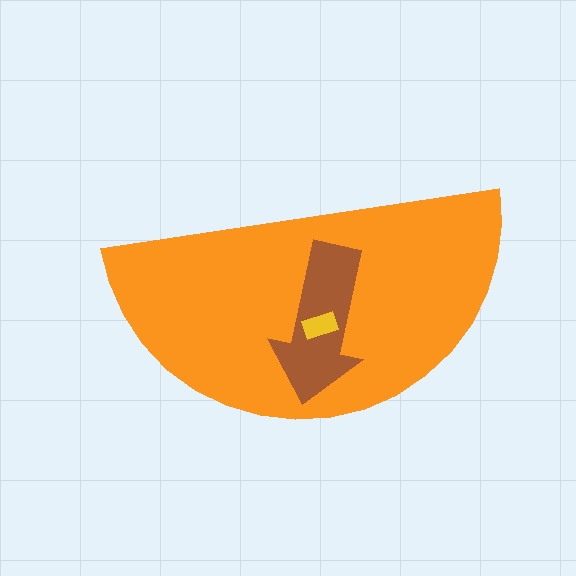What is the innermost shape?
The yellow rectangle.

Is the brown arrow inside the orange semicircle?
Yes.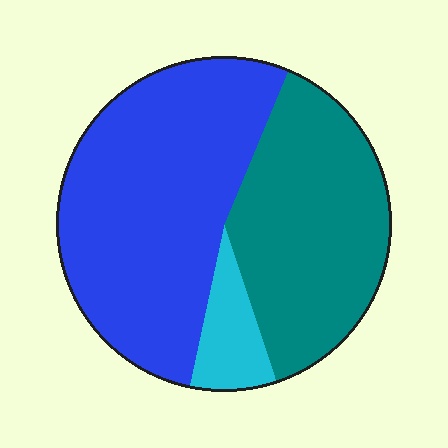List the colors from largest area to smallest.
From largest to smallest: blue, teal, cyan.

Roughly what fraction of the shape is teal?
Teal takes up about three eighths (3/8) of the shape.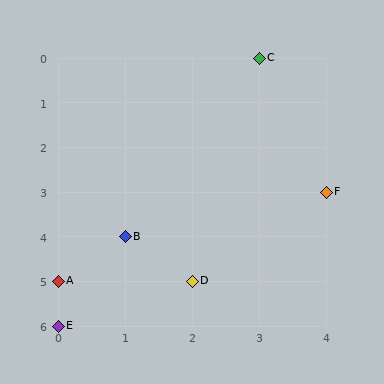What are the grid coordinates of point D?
Point D is at grid coordinates (2, 5).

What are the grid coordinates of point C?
Point C is at grid coordinates (3, 0).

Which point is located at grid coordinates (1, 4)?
Point B is at (1, 4).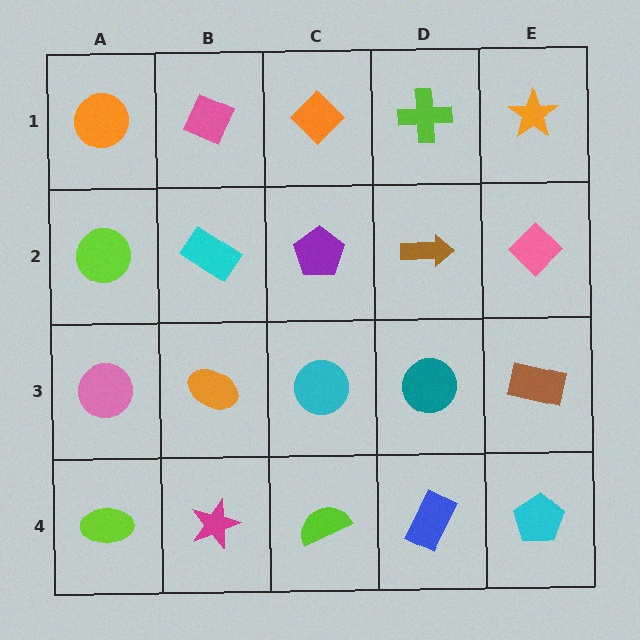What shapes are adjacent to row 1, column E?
A pink diamond (row 2, column E), a lime cross (row 1, column D).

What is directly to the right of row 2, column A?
A cyan rectangle.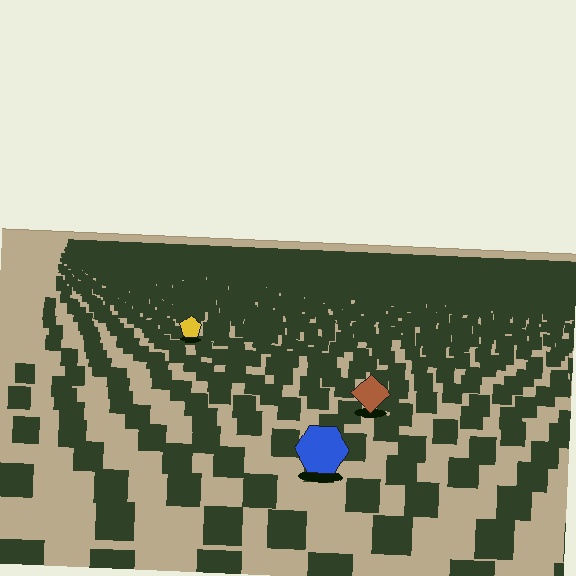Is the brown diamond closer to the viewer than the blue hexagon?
No. The blue hexagon is closer — you can tell from the texture gradient: the ground texture is coarser near it.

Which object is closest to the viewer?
The blue hexagon is closest. The texture marks near it are larger and more spread out.